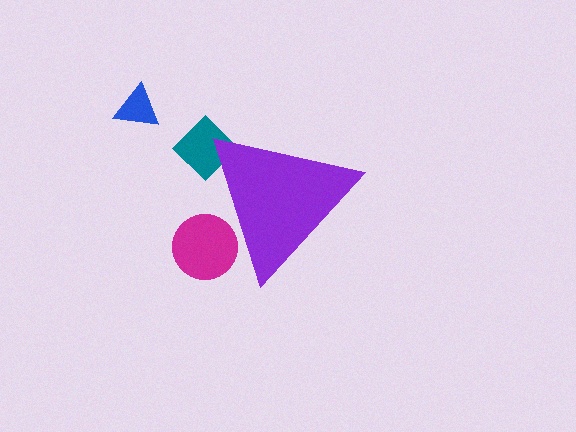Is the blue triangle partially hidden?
No, the blue triangle is fully visible.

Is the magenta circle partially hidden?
Yes, the magenta circle is partially hidden behind the purple triangle.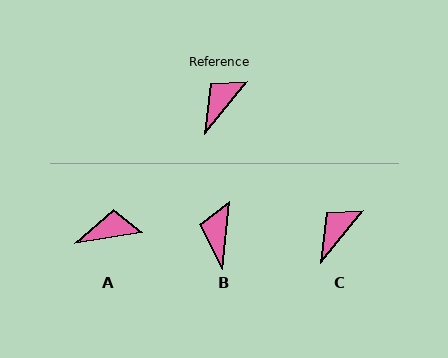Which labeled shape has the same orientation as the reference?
C.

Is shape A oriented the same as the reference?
No, it is off by about 42 degrees.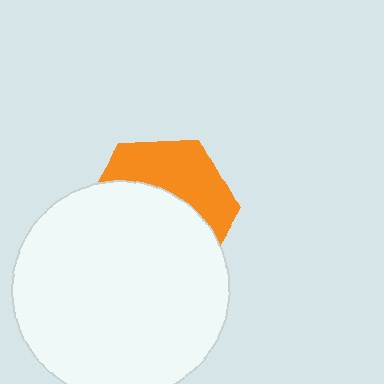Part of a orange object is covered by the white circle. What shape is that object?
It is a hexagon.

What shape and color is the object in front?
The object in front is a white circle.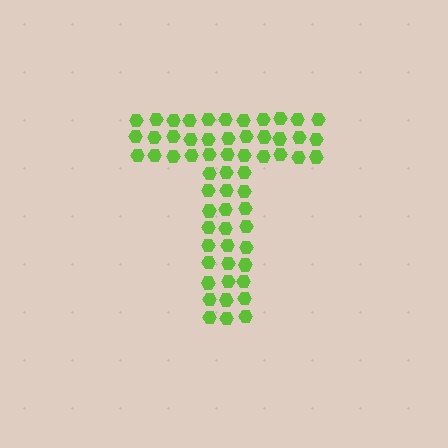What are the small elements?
The small elements are hexagons.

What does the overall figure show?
The overall figure shows the letter T.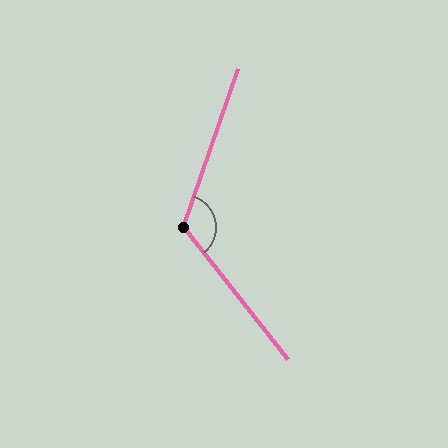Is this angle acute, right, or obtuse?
It is obtuse.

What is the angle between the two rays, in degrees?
Approximately 123 degrees.